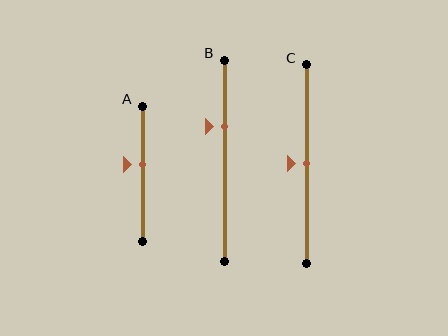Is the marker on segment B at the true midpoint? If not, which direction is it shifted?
No, the marker on segment B is shifted upward by about 17% of the segment length.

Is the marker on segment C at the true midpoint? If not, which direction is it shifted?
Yes, the marker on segment C is at the true midpoint.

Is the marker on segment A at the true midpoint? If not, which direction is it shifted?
No, the marker on segment A is shifted upward by about 7% of the segment length.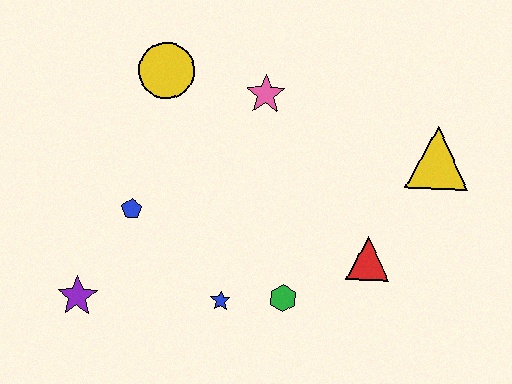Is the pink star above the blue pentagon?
Yes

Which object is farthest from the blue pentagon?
The yellow triangle is farthest from the blue pentagon.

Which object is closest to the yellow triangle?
The red triangle is closest to the yellow triangle.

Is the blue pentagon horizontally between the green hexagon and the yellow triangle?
No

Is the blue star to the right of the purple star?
Yes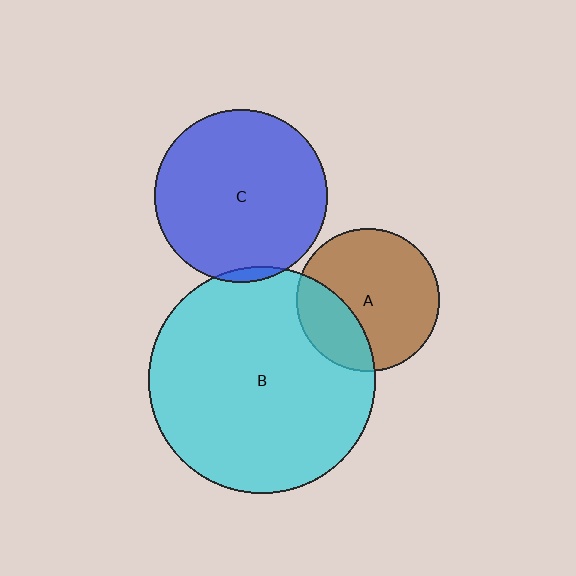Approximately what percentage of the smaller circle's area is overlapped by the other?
Approximately 5%.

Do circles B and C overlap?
Yes.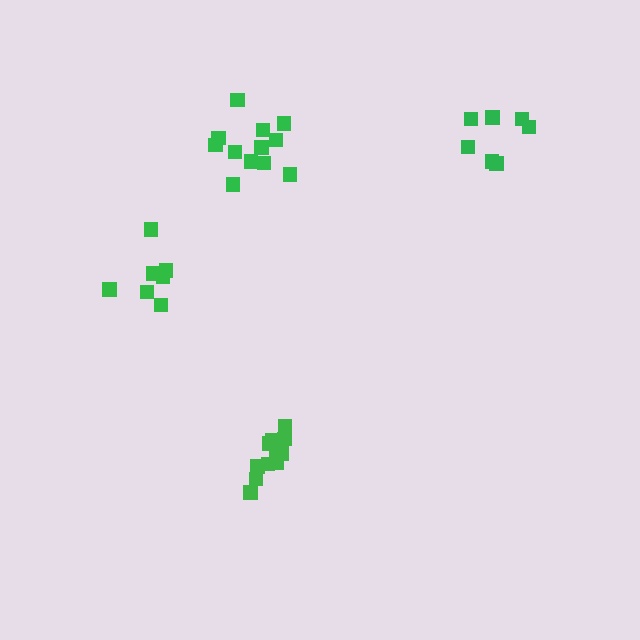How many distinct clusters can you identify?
There are 4 distinct clusters.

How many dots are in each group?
Group 1: 12 dots, Group 2: 7 dots, Group 3: 11 dots, Group 4: 7 dots (37 total).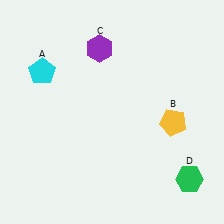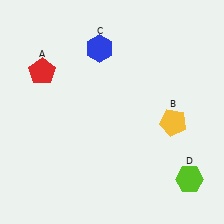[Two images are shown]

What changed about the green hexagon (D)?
In Image 1, D is green. In Image 2, it changed to lime.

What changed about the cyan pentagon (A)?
In Image 1, A is cyan. In Image 2, it changed to red.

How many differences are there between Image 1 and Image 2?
There are 3 differences between the two images.